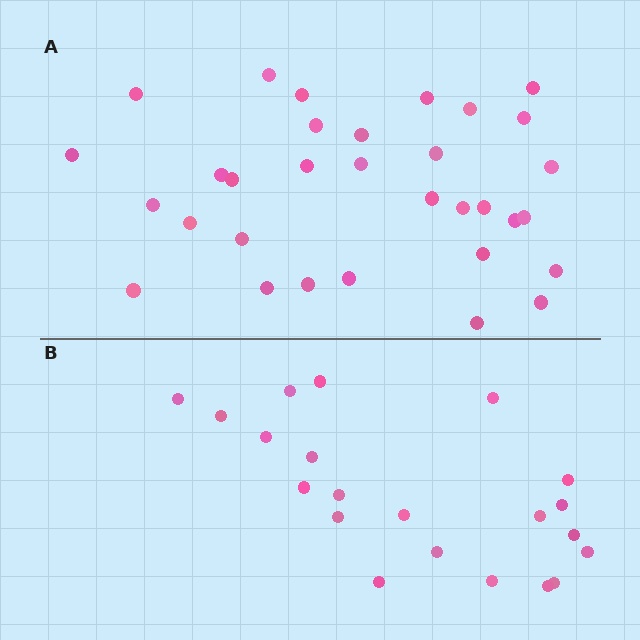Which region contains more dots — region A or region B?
Region A (the top region) has more dots.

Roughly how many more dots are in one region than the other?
Region A has roughly 12 or so more dots than region B.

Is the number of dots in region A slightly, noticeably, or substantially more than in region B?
Region A has substantially more. The ratio is roughly 1.5 to 1.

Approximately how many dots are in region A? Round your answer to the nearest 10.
About 30 dots. (The exact count is 32, which rounds to 30.)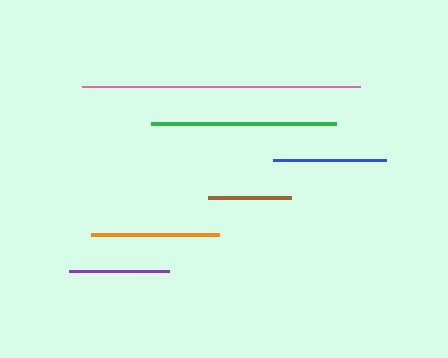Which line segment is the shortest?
The brown line is the shortest at approximately 83 pixels.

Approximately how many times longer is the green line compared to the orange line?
The green line is approximately 1.5 times the length of the orange line.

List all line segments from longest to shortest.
From longest to shortest: pink, green, orange, blue, purple, brown.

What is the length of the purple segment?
The purple segment is approximately 100 pixels long.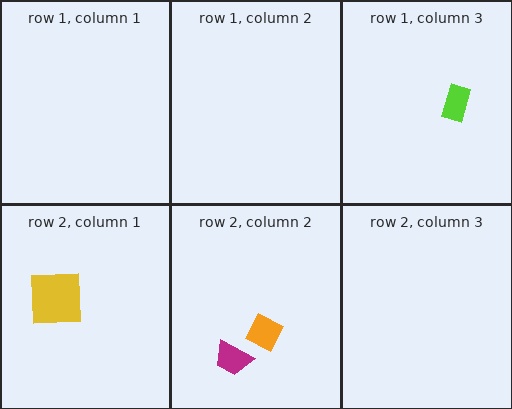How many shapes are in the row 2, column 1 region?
1.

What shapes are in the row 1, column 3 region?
The lime rectangle.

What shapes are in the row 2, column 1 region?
The yellow square.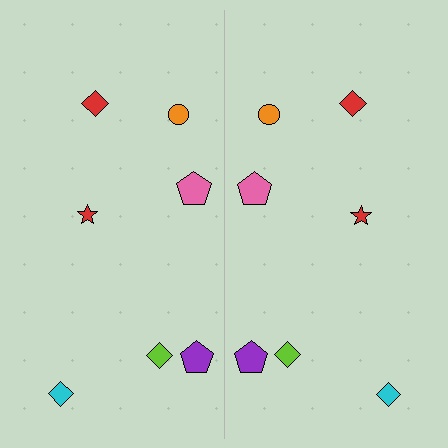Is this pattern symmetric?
Yes, this pattern has bilateral (reflection) symmetry.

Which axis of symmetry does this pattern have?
The pattern has a vertical axis of symmetry running through the center of the image.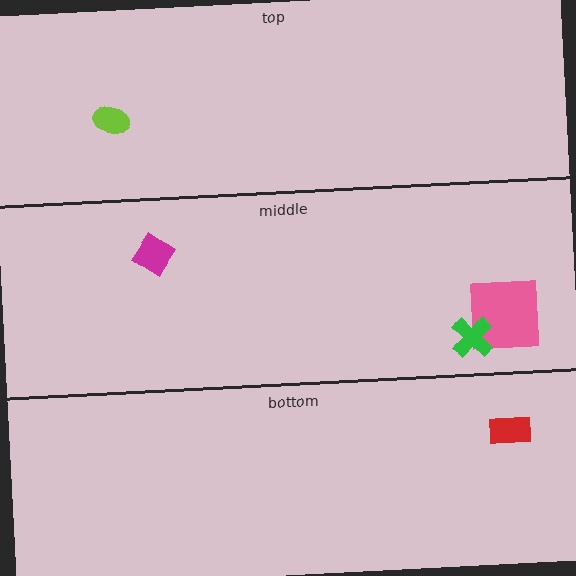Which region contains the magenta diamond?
The middle region.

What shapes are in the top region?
The lime ellipse.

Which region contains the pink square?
The middle region.